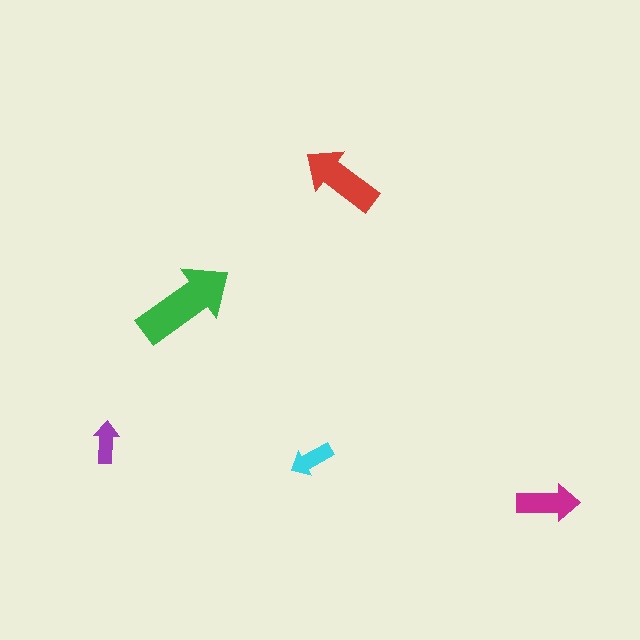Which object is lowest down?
The magenta arrow is bottommost.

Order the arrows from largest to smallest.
the green one, the red one, the magenta one, the cyan one, the purple one.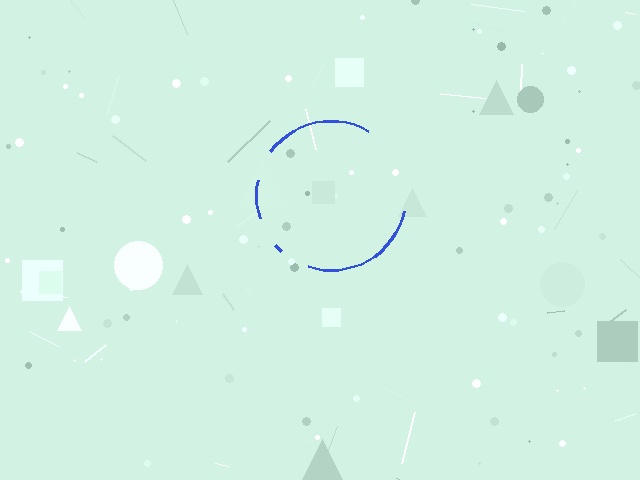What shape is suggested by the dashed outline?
The dashed outline suggests a circle.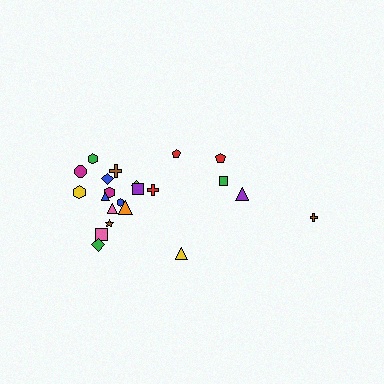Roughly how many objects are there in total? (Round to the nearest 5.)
Roughly 20 objects in total.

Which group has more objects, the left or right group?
The left group.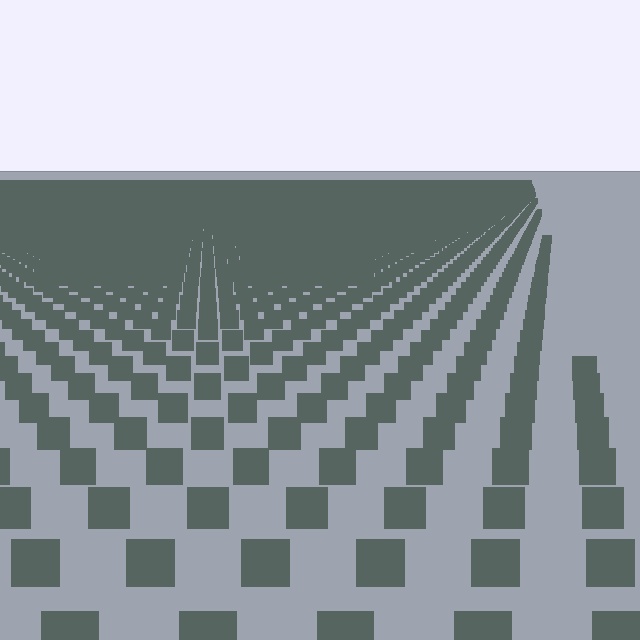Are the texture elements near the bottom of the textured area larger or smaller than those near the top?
Larger. Near the bottom, elements are closer to the viewer and appear at a bigger on-screen size.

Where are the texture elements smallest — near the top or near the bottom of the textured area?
Near the top.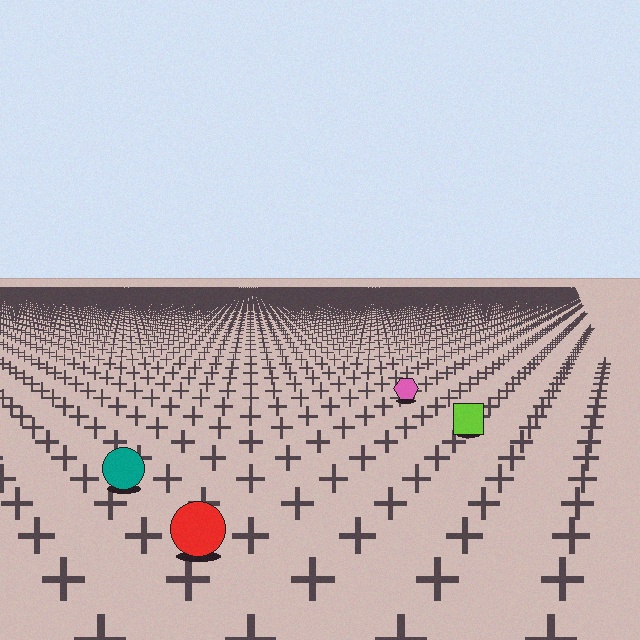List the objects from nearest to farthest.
From nearest to farthest: the red circle, the teal circle, the lime square, the pink hexagon.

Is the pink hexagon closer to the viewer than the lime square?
No. The lime square is closer — you can tell from the texture gradient: the ground texture is coarser near it.